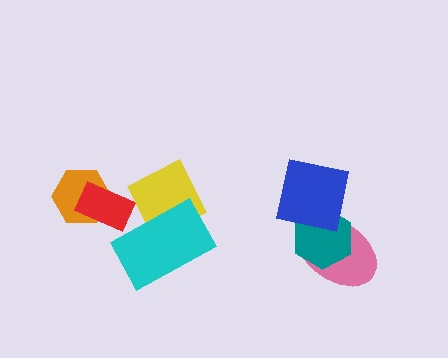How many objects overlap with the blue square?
2 objects overlap with the blue square.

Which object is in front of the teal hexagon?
The blue square is in front of the teal hexagon.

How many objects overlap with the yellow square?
1 object overlaps with the yellow square.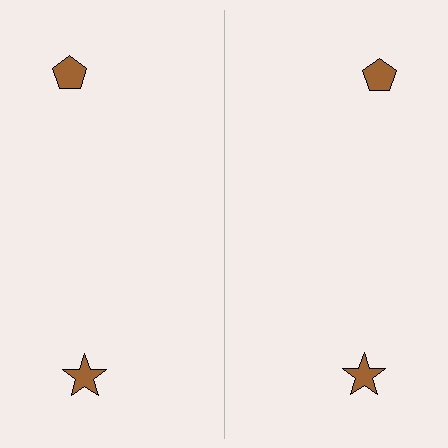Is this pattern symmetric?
Yes, this pattern has bilateral (reflection) symmetry.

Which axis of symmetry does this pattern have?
The pattern has a vertical axis of symmetry running through the center of the image.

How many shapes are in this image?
There are 4 shapes in this image.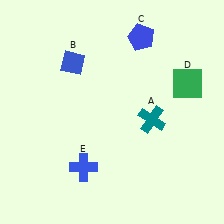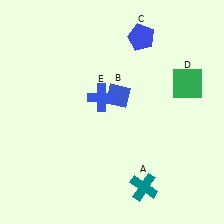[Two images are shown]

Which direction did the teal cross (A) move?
The teal cross (A) moved down.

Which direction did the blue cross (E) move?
The blue cross (E) moved up.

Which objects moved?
The objects that moved are: the teal cross (A), the blue diamond (B), the blue cross (E).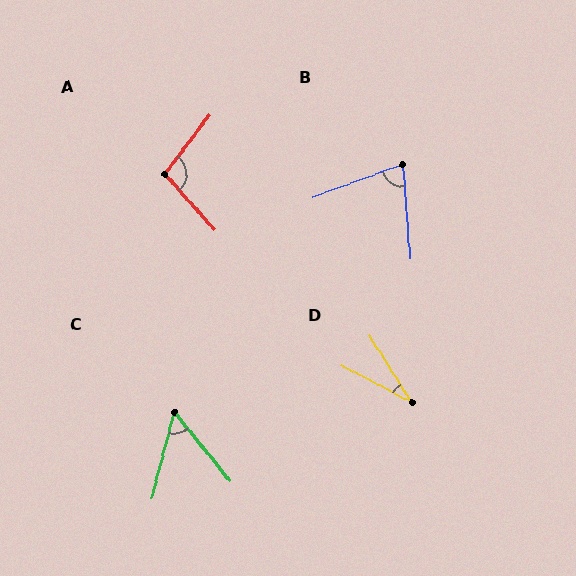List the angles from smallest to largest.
D (30°), C (54°), B (74°), A (101°).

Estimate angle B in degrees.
Approximately 74 degrees.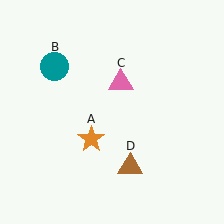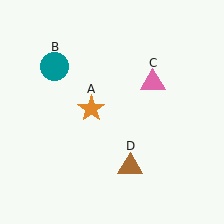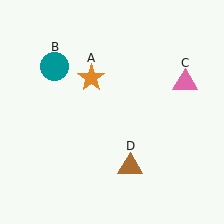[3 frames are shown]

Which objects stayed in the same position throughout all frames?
Teal circle (object B) and brown triangle (object D) remained stationary.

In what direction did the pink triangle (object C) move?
The pink triangle (object C) moved right.